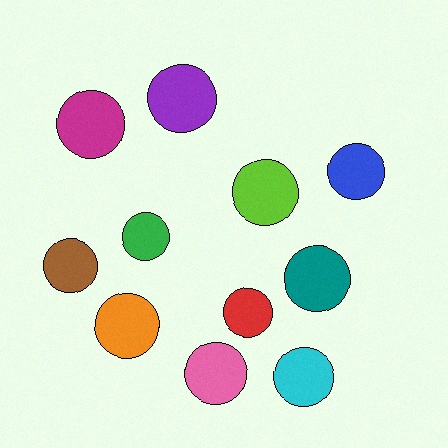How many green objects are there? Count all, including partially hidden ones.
There is 1 green object.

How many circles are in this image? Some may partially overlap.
There are 11 circles.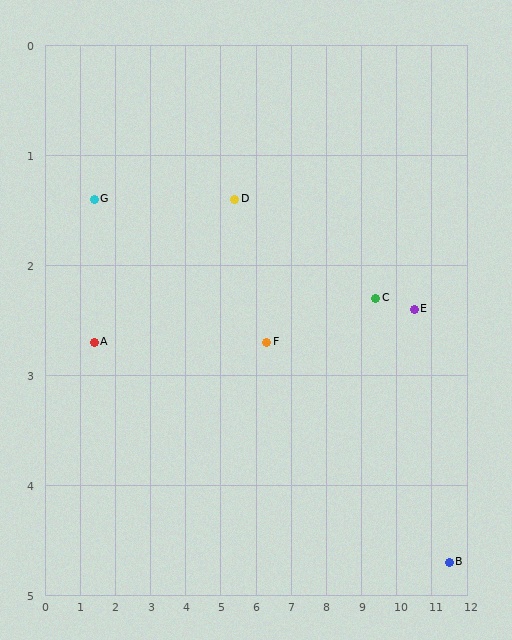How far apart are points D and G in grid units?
Points D and G are about 4.0 grid units apart.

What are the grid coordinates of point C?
Point C is at approximately (9.4, 2.3).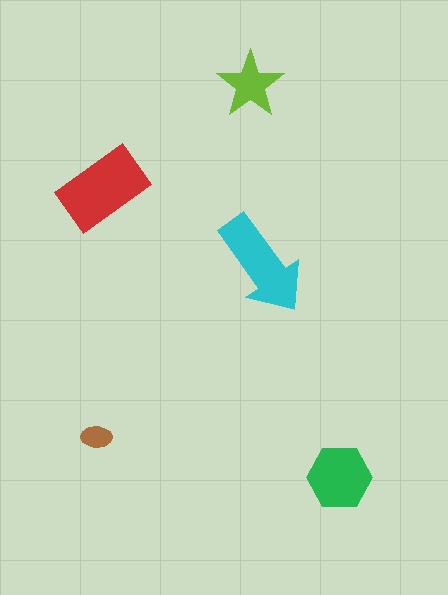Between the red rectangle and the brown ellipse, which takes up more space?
The red rectangle.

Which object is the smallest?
The brown ellipse.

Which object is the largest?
The red rectangle.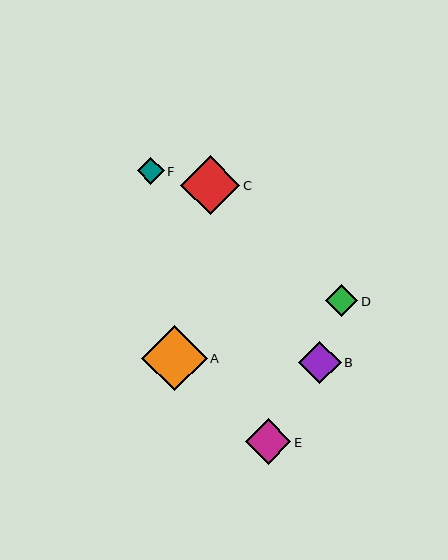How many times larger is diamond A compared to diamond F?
Diamond A is approximately 2.4 times the size of diamond F.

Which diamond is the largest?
Diamond A is the largest with a size of approximately 66 pixels.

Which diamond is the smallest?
Diamond F is the smallest with a size of approximately 27 pixels.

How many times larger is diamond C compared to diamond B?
Diamond C is approximately 1.4 times the size of diamond B.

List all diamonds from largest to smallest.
From largest to smallest: A, C, E, B, D, F.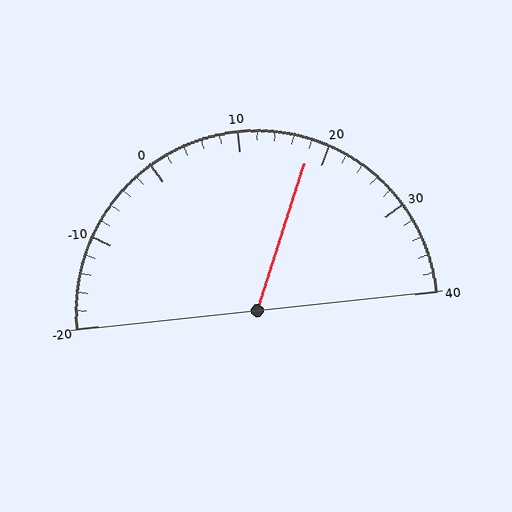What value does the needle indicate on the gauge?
The needle indicates approximately 18.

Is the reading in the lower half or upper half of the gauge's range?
The reading is in the upper half of the range (-20 to 40).